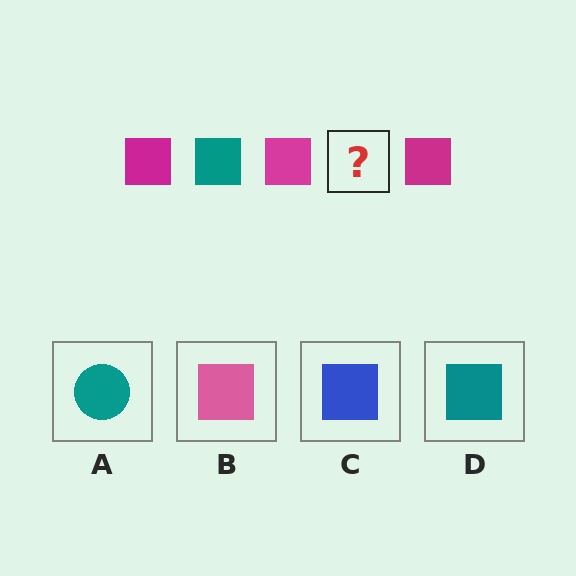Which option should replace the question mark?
Option D.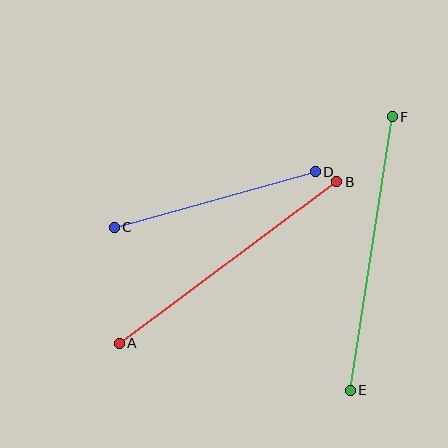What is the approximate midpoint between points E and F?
The midpoint is at approximately (371, 254) pixels.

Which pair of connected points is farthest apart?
Points E and F are farthest apart.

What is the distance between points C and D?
The distance is approximately 208 pixels.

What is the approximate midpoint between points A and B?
The midpoint is at approximately (228, 262) pixels.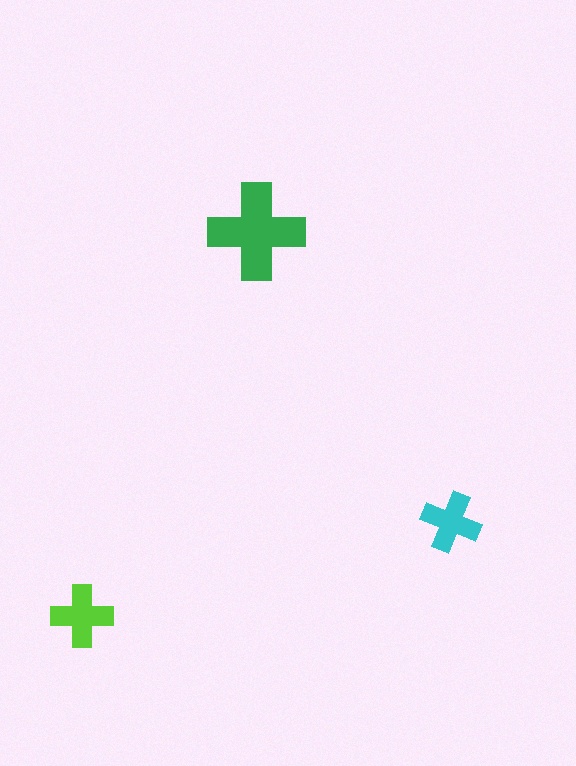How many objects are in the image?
There are 3 objects in the image.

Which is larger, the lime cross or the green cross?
The green one.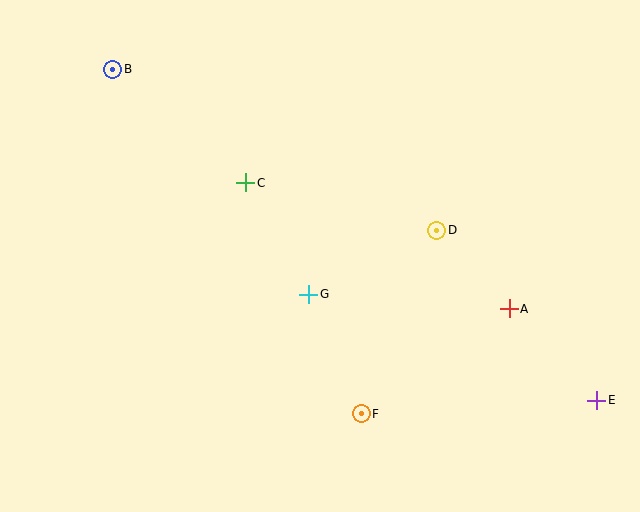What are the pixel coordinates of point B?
Point B is at (112, 69).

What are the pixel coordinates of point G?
Point G is at (309, 294).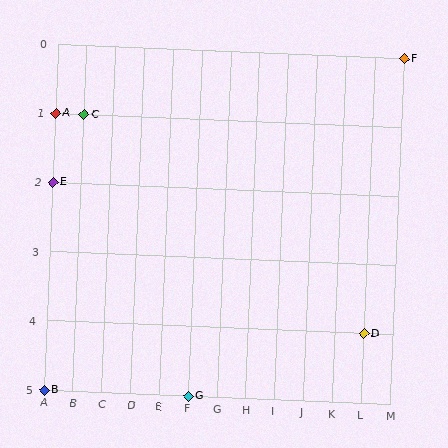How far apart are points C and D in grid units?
Points C and D are 10 columns and 3 rows apart (about 10.4 grid units diagonally).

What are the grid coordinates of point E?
Point E is at grid coordinates (A, 2).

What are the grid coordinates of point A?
Point A is at grid coordinates (A, 1).